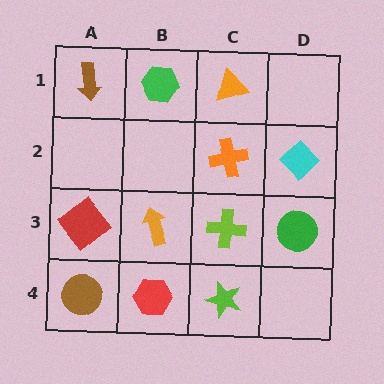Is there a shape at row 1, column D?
No, that cell is empty.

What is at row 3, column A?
A red diamond.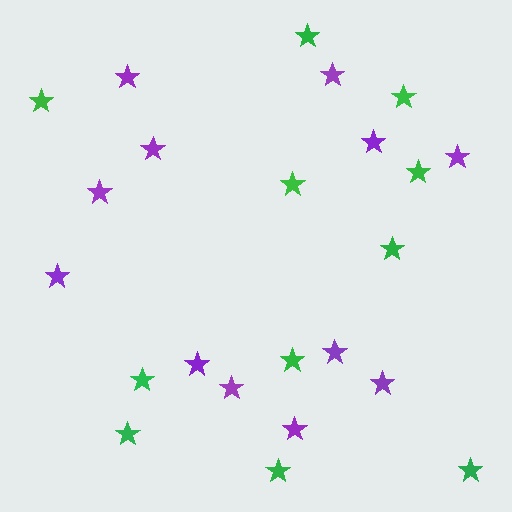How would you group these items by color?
There are 2 groups: one group of green stars (11) and one group of purple stars (12).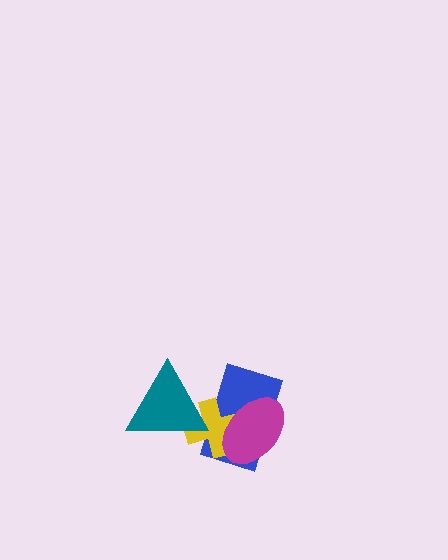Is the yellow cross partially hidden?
Yes, it is partially covered by another shape.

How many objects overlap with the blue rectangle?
3 objects overlap with the blue rectangle.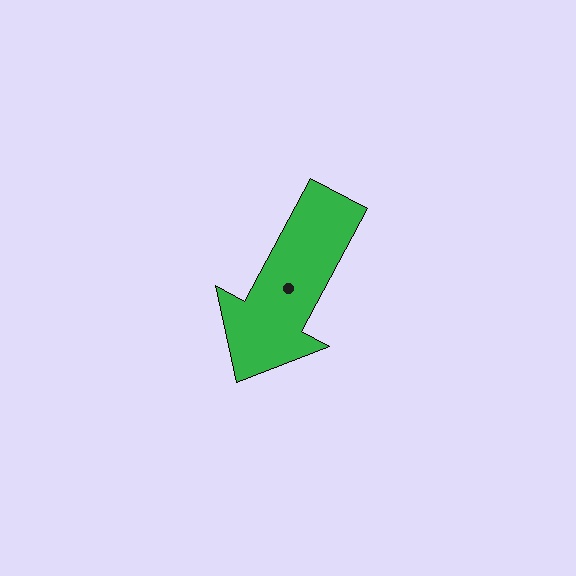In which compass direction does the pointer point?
Southwest.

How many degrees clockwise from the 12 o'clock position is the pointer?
Approximately 208 degrees.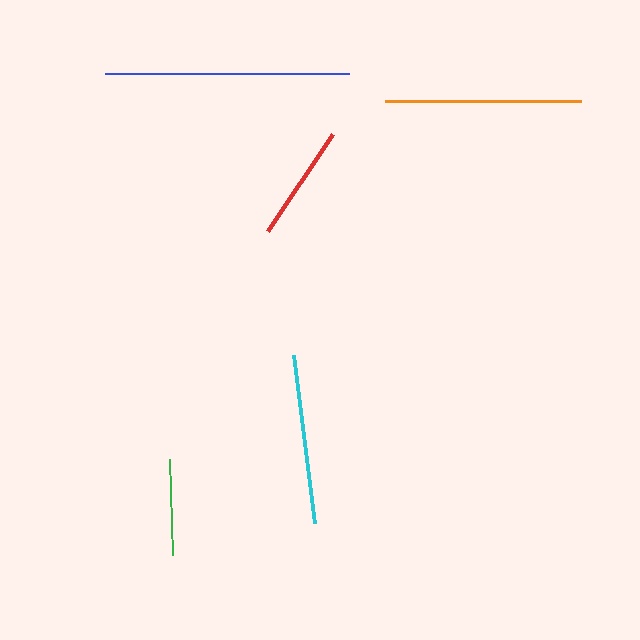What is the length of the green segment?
The green segment is approximately 97 pixels long.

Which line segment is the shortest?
The green line is the shortest at approximately 97 pixels.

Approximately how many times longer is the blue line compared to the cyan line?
The blue line is approximately 1.4 times the length of the cyan line.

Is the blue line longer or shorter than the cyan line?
The blue line is longer than the cyan line.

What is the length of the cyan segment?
The cyan segment is approximately 169 pixels long.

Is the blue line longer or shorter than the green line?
The blue line is longer than the green line.